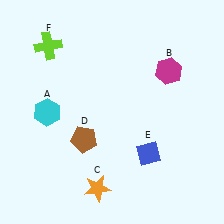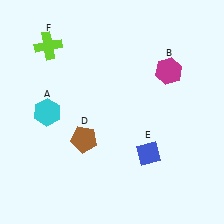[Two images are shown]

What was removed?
The orange star (C) was removed in Image 2.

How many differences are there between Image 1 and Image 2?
There is 1 difference between the two images.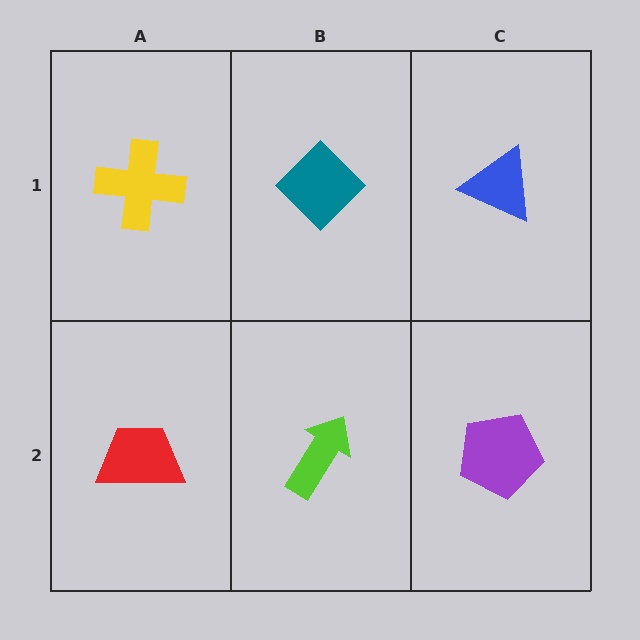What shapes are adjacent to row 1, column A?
A red trapezoid (row 2, column A), a teal diamond (row 1, column B).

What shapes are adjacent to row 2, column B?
A teal diamond (row 1, column B), a red trapezoid (row 2, column A), a purple pentagon (row 2, column C).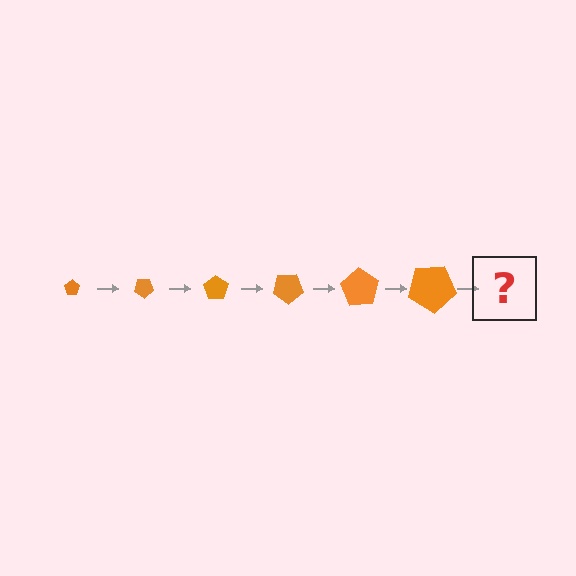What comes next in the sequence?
The next element should be a pentagon, larger than the previous one and rotated 210 degrees from the start.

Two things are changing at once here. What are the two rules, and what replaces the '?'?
The two rules are that the pentagon grows larger each step and it rotates 35 degrees each step. The '?' should be a pentagon, larger than the previous one and rotated 210 degrees from the start.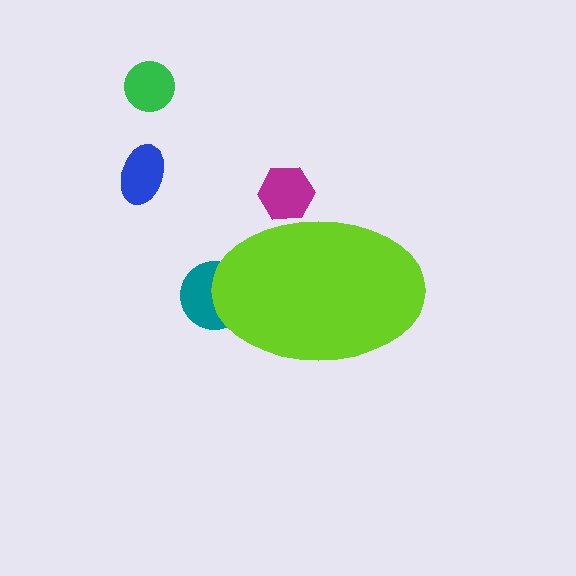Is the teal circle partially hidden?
Yes, the teal circle is partially hidden behind the lime ellipse.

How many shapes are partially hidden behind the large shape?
2 shapes are partially hidden.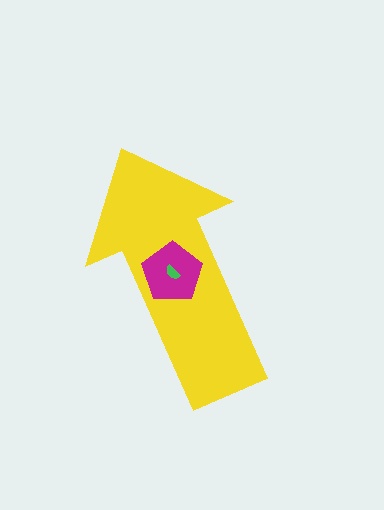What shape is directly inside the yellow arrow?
The magenta pentagon.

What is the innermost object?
The green semicircle.